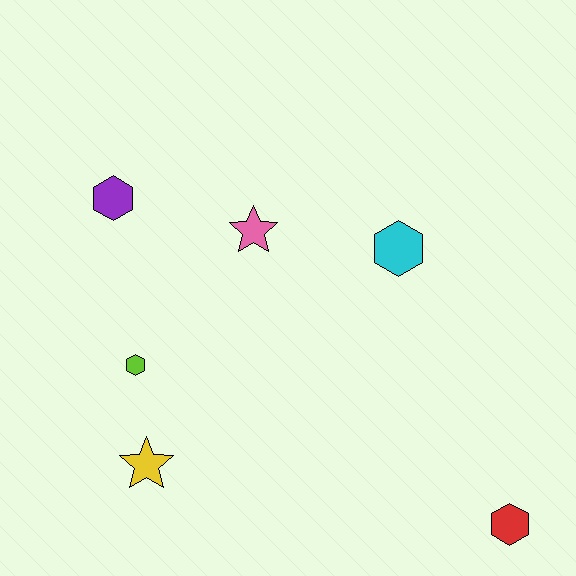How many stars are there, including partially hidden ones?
There are 2 stars.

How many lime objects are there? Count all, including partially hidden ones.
There is 1 lime object.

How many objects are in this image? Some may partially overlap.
There are 6 objects.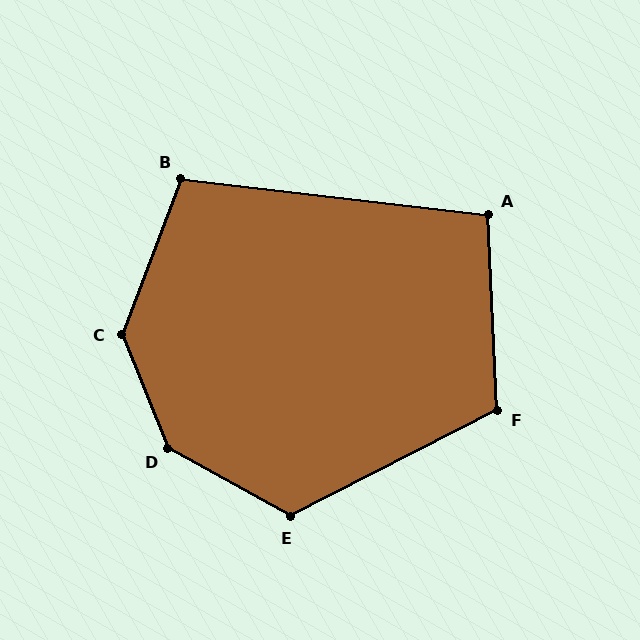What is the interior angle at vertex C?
Approximately 137 degrees (obtuse).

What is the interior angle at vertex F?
Approximately 115 degrees (obtuse).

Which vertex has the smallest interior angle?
A, at approximately 99 degrees.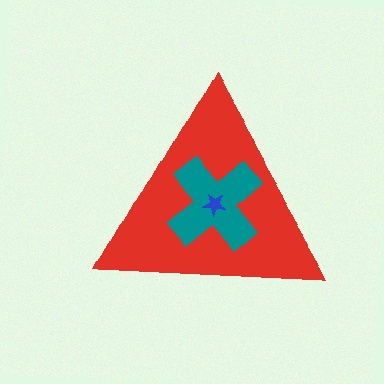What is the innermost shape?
The blue star.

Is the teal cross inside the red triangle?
Yes.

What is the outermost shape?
The red triangle.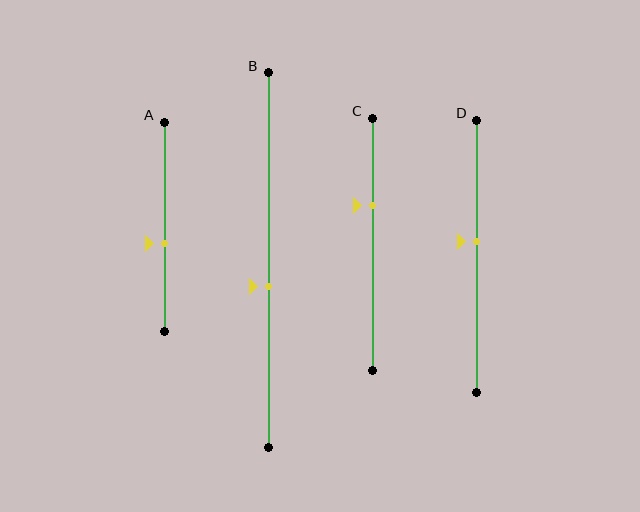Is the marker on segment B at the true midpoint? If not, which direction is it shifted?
No, the marker on segment B is shifted downward by about 7% of the segment length.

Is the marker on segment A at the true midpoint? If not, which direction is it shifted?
No, the marker on segment A is shifted downward by about 8% of the segment length.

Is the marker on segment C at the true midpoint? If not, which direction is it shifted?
No, the marker on segment C is shifted upward by about 15% of the segment length.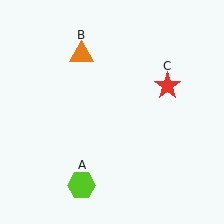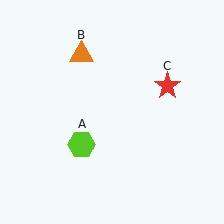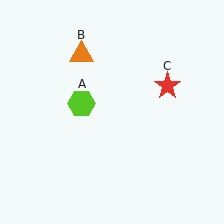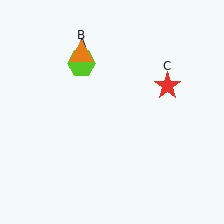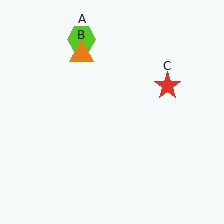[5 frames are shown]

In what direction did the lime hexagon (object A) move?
The lime hexagon (object A) moved up.